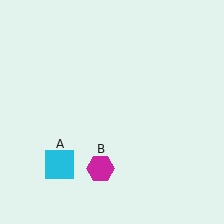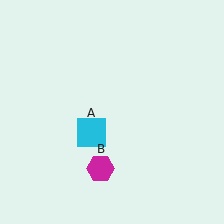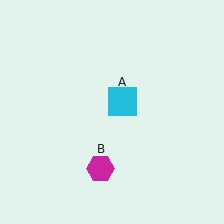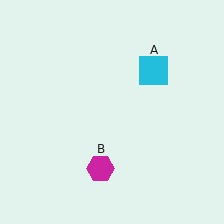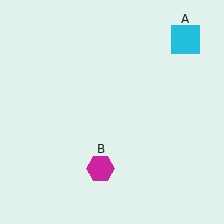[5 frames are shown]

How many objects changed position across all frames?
1 object changed position: cyan square (object A).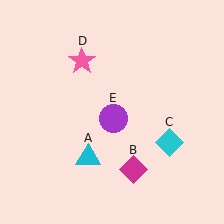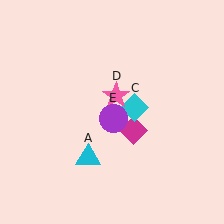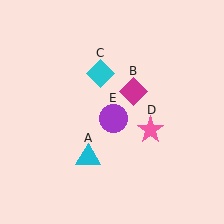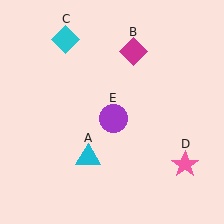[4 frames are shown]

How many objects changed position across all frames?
3 objects changed position: magenta diamond (object B), cyan diamond (object C), pink star (object D).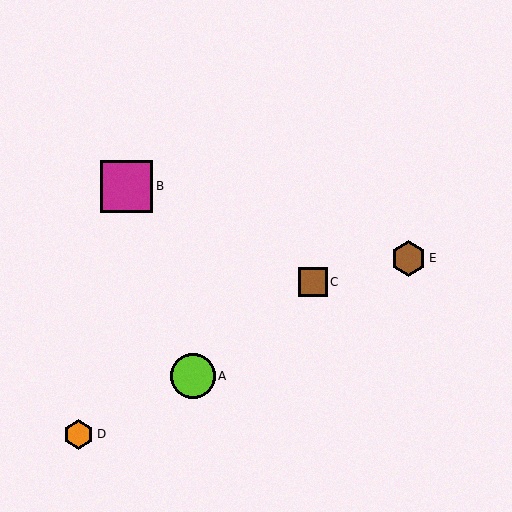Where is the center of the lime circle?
The center of the lime circle is at (193, 376).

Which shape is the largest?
The magenta square (labeled B) is the largest.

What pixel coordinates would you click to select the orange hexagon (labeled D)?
Click at (79, 434) to select the orange hexagon D.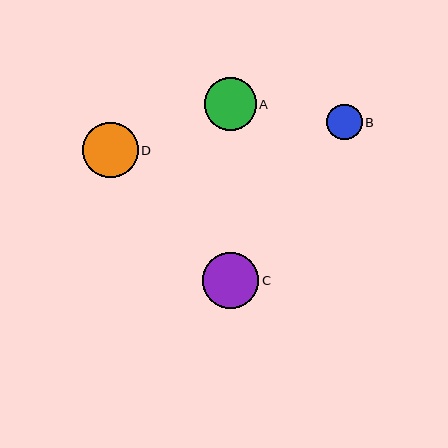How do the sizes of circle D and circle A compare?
Circle D and circle A are approximately the same size.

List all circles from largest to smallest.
From largest to smallest: C, D, A, B.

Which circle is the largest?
Circle C is the largest with a size of approximately 56 pixels.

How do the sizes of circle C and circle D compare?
Circle C and circle D are approximately the same size.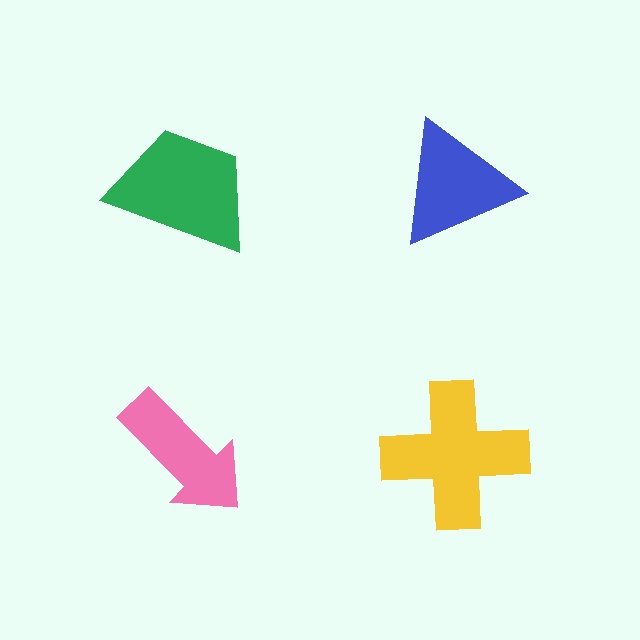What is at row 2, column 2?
A yellow cross.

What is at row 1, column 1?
A green trapezoid.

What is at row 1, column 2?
A blue triangle.